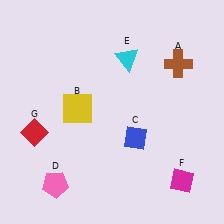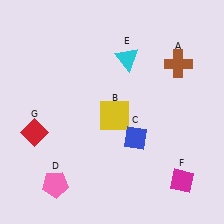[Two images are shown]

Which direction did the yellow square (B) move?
The yellow square (B) moved right.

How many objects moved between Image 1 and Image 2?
1 object moved between the two images.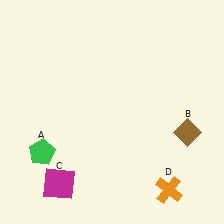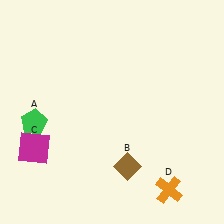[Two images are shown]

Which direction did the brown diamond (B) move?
The brown diamond (B) moved left.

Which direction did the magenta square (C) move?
The magenta square (C) moved up.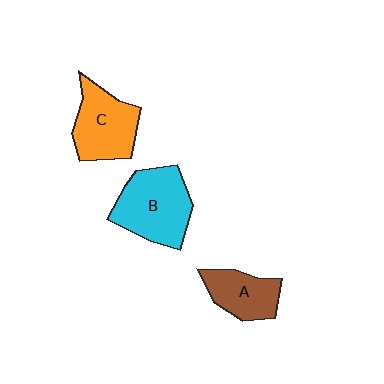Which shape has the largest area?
Shape B (cyan).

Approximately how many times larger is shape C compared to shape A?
Approximately 1.3 times.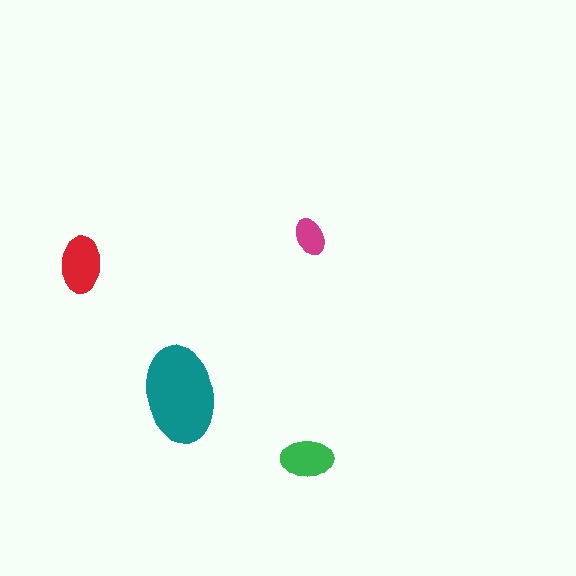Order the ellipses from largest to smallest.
the teal one, the red one, the green one, the magenta one.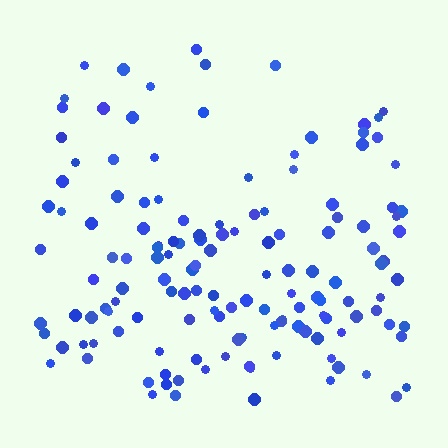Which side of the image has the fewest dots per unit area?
The top.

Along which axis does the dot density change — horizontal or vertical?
Vertical.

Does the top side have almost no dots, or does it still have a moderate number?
Still a moderate number, just noticeably fewer than the bottom.